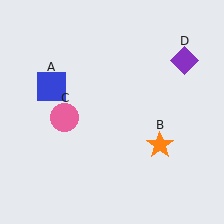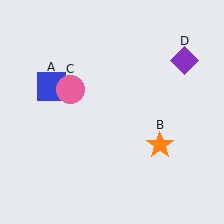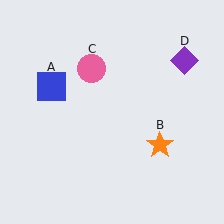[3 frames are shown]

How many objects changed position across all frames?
1 object changed position: pink circle (object C).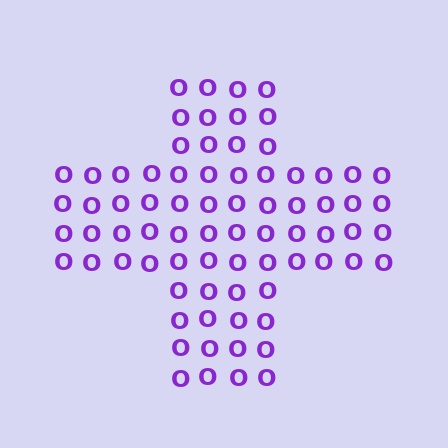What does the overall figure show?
The overall figure shows a cross.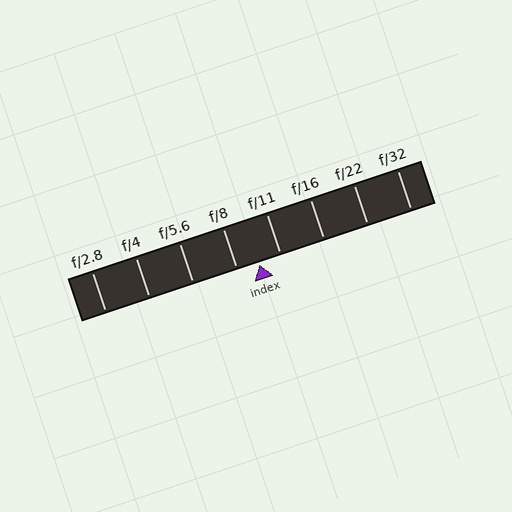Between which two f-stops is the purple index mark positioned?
The index mark is between f/8 and f/11.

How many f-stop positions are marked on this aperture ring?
There are 8 f-stop positions marked.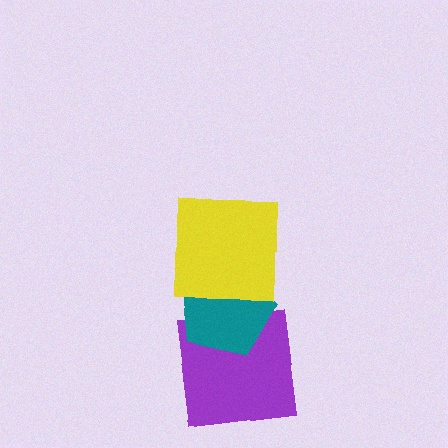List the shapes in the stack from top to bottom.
From top to bottom: the yellow square, the teal pentagon, the purple square.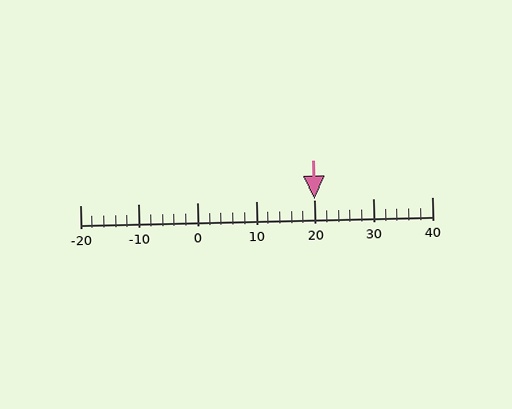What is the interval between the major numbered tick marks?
The major tick marks are spaced 10 units apart.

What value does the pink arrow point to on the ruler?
The pink arrow points to approximately 20.